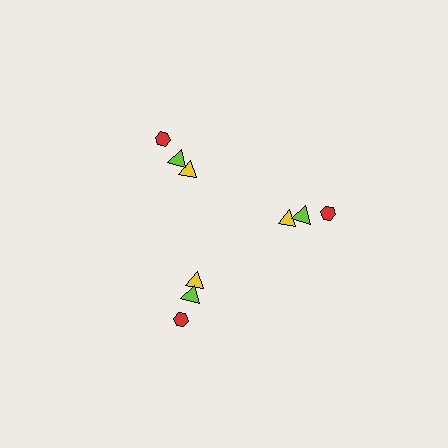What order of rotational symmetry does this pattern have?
This pattern has 3-fold rotational symmetry.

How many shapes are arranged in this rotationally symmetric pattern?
There are 9 shapes, arranged in 3 groups of 3.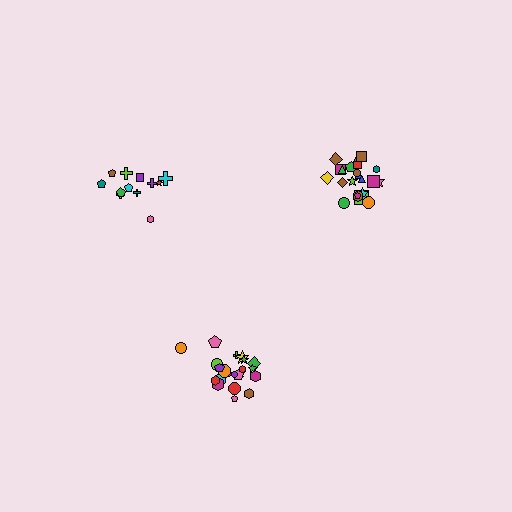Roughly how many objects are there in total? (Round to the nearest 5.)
Roughly 55 objects in total.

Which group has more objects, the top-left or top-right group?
The top-right group.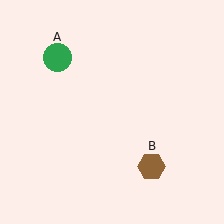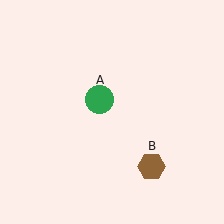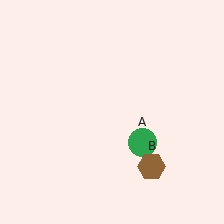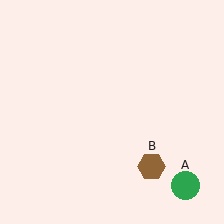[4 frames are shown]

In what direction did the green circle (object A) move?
The green circle (object A) moved down and to the right.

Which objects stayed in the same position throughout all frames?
Brown hexagon (object B) remained stationary.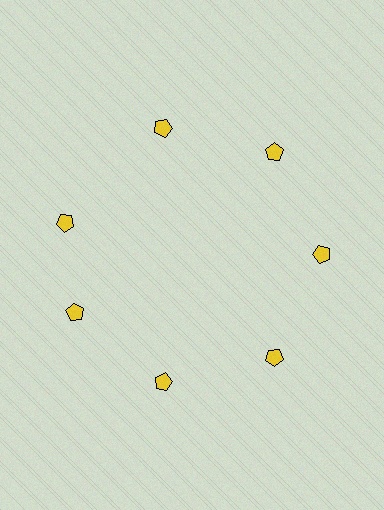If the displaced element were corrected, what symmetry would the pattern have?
It would have 7-fold rotational symmetry — the pattern would map onto itself every 51 degrees.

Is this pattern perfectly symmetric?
No. The 7 yellow pentagons are arranged in a ring, but one element near the 10 o'clock position is rotated out of alignment along the ring, breaking the 7-fold rotational symmetry.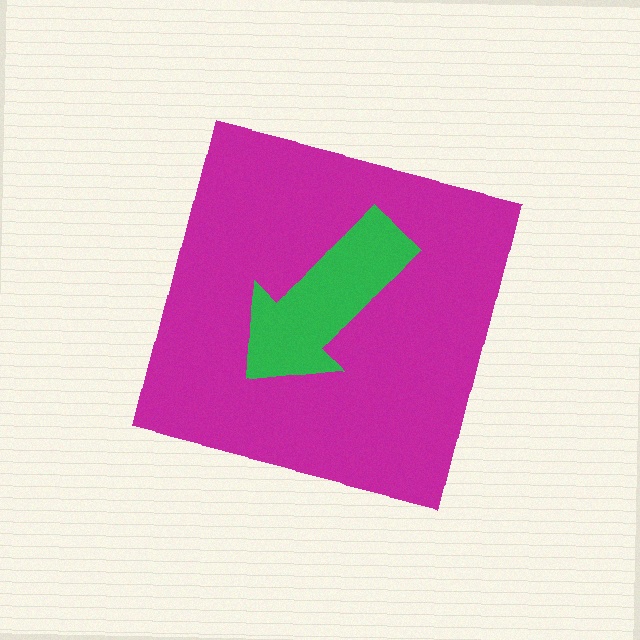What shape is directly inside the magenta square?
The green arrow.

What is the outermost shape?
The magenta square.